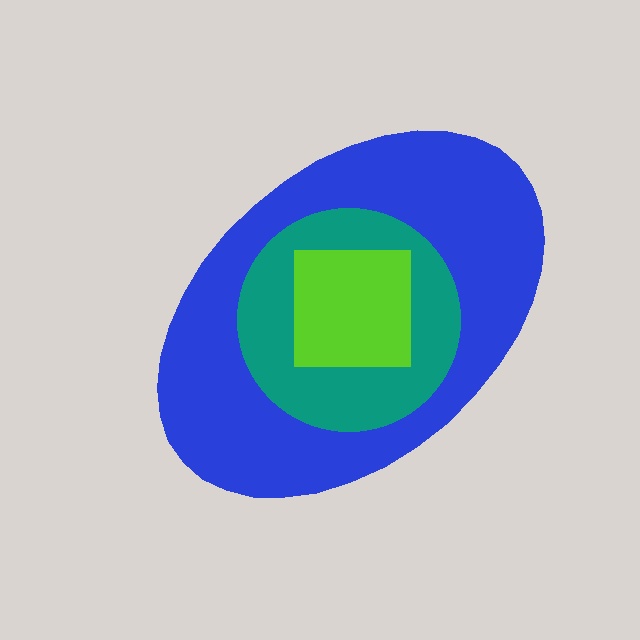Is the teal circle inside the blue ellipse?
Yes.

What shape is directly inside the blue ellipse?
The teal circle.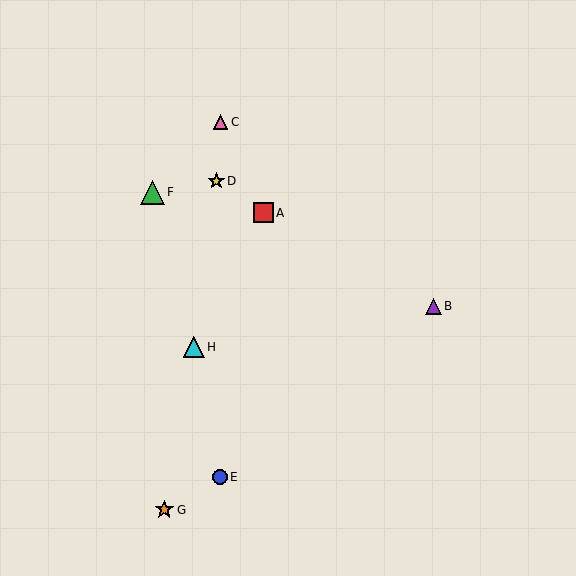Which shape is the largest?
The green triangle (labeled F) is the largest.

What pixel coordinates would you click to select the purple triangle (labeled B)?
Click at (433, 306) to select the purple triangle B.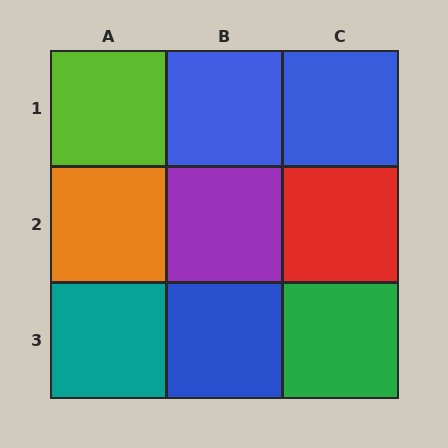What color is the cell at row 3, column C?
Green.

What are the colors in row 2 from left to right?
Orange, purple, red.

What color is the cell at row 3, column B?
Blue.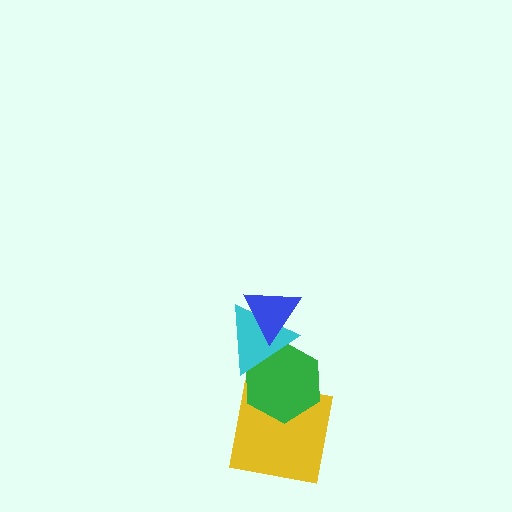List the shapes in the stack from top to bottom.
From top to bottom: the blue triangle, the cyan triangle, the green hexagon, the yellow square.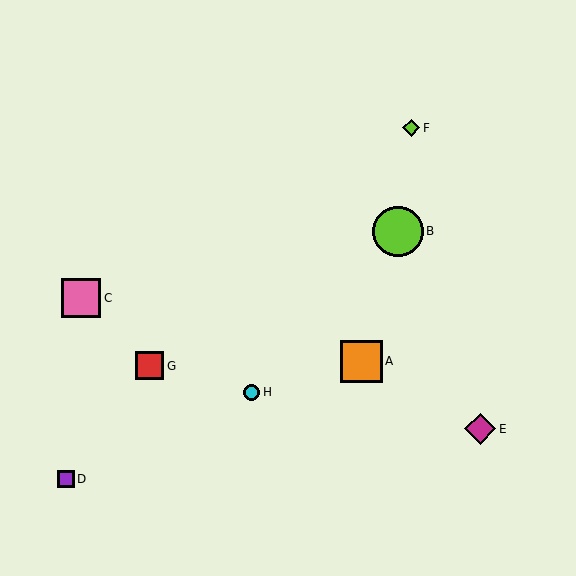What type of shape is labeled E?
Shape E is a magenta diamond.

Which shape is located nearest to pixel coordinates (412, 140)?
The lime diamond (labeled F) at (411, 128) is nearest to that location.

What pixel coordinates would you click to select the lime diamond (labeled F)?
Click at (411, 128) to select the lime diamond F.